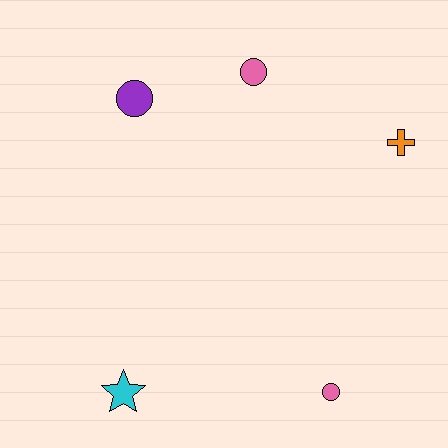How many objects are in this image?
There are 5 objects.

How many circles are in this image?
There are 3 circles.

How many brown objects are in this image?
There are no brown objects.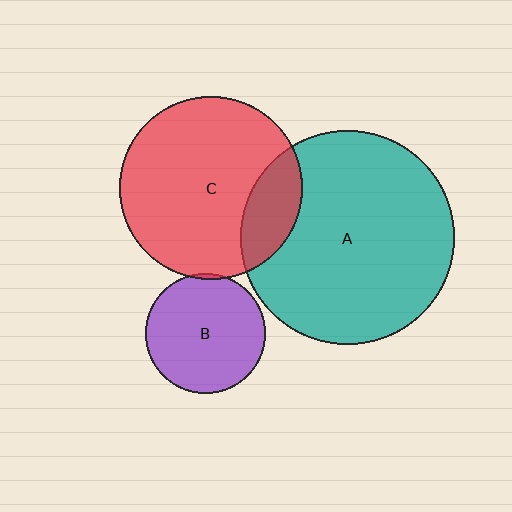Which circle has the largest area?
Circle A (teal).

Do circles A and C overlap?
Yes.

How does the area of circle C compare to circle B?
Approximately 2.3 times.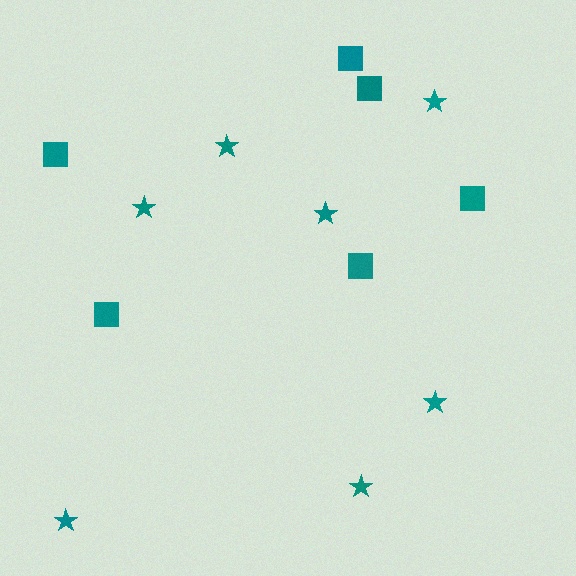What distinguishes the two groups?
There are 2 groups: one group of squares (6) and one group of stars (7).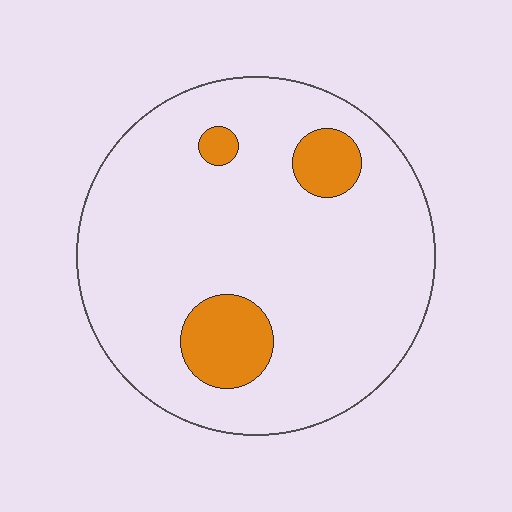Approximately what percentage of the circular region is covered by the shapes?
Approximately 10%.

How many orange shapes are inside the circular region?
3.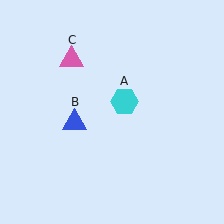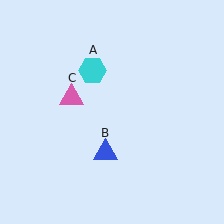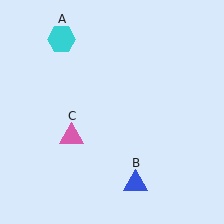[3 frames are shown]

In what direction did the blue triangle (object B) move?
The blue triangle (object B) moved down and to the right.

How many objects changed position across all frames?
3 objects changed position: cyan hexagon (object A), blue triangle (object B), pink triangle (object C).